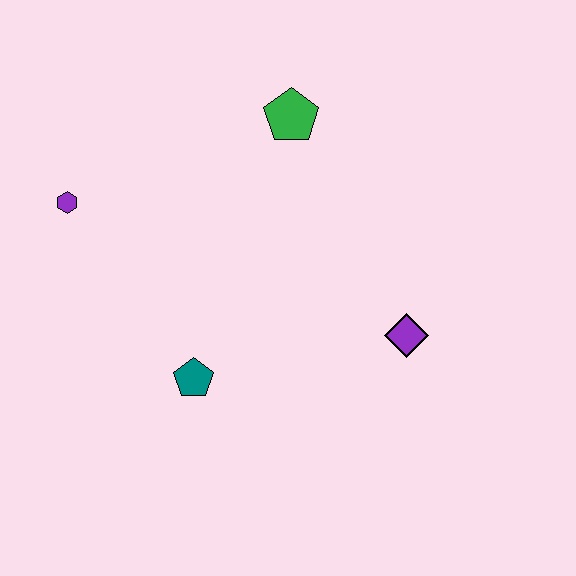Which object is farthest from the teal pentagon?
The green pentagon is farthest from the teal pentagon.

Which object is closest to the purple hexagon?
The teal pentagon is closest to the purple hexagon.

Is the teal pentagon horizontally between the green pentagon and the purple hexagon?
Yes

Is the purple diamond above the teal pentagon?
Yes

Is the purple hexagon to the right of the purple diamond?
No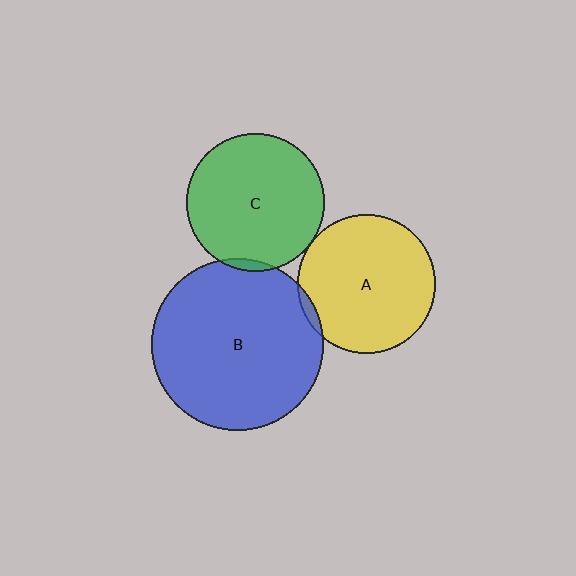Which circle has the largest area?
Circle B (blue).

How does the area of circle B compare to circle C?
Approximately 1.5 times.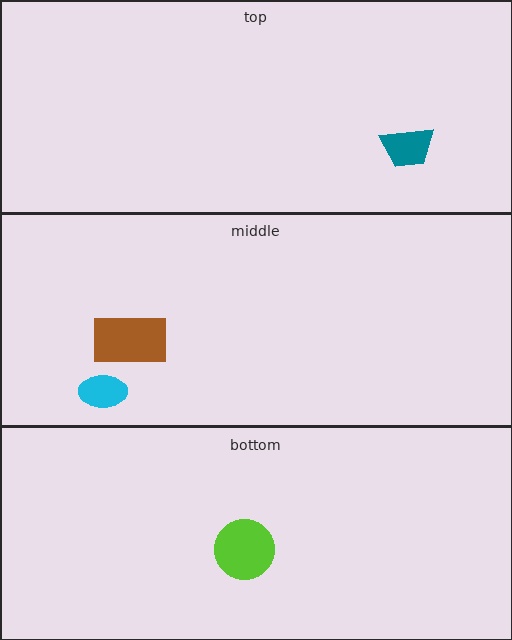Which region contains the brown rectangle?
The middle region.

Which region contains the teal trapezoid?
The top region.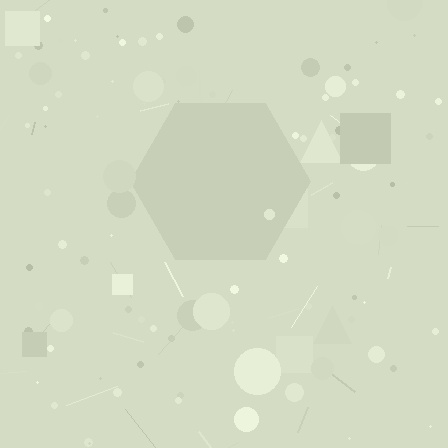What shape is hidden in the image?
A hexagon is hidden in the image.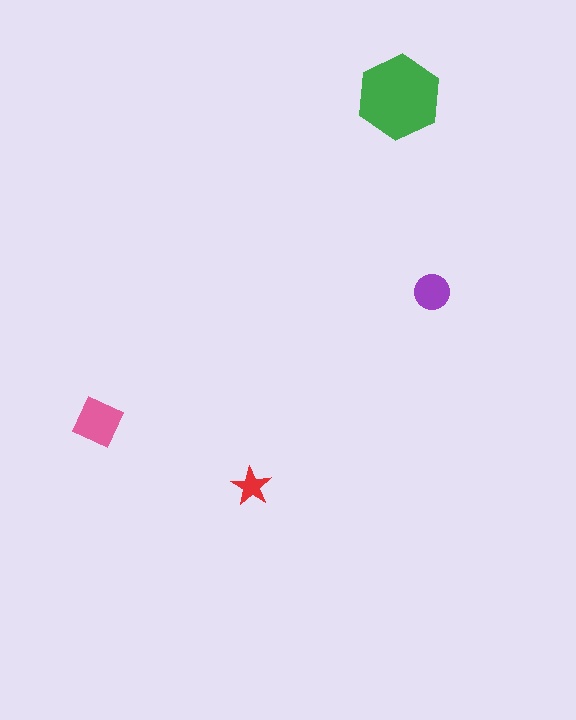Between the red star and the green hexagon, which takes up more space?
The green hexagon.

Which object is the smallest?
The red star.